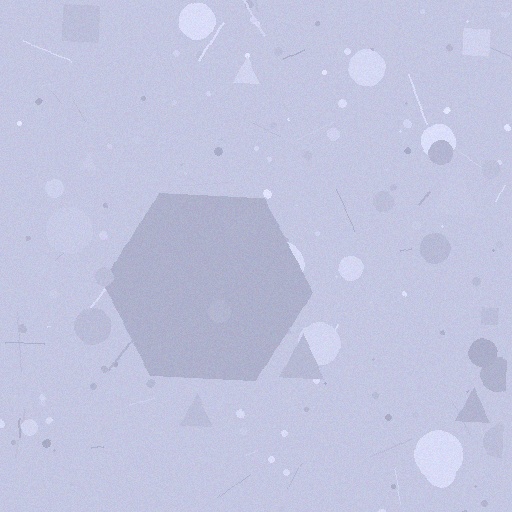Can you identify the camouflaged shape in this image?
The camouflaged shape is a hexagon.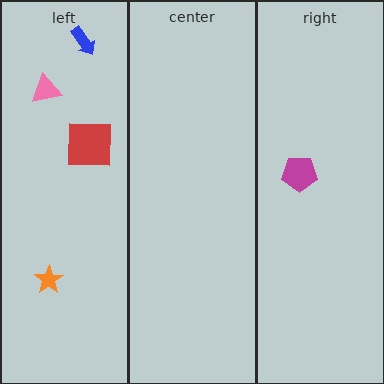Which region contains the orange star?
The left region.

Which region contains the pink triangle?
The left region.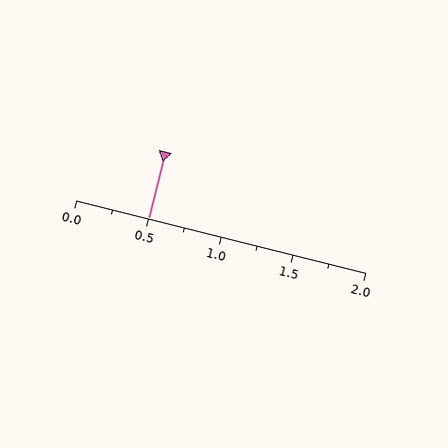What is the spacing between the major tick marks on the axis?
The major ticks are spaced 0.5 apart.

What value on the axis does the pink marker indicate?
The marker indicates approximately 0.5.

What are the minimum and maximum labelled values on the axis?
The axis runs from 0.0 to 2.0.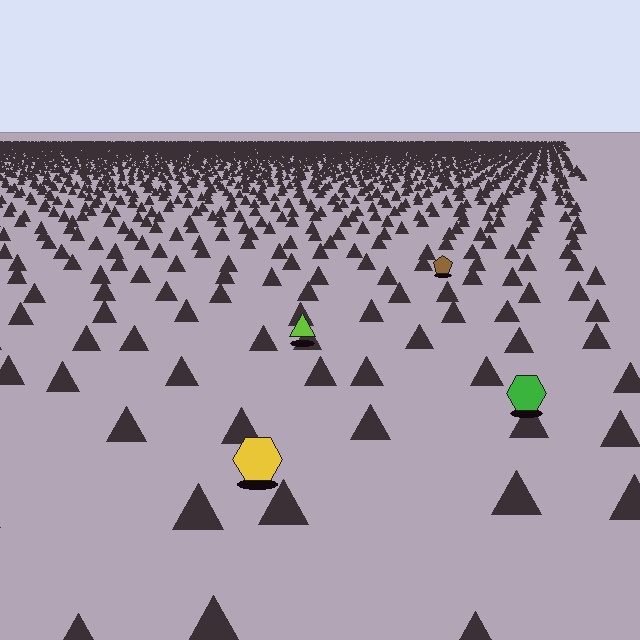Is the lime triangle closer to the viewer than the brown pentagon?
Yes. The lime triangle is closer — you can tell from the texture gradient: the ground texture is coarser near it.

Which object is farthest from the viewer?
The brown pentagon is farthest from the viewer. It appears smaller and the ground texture around it is denser.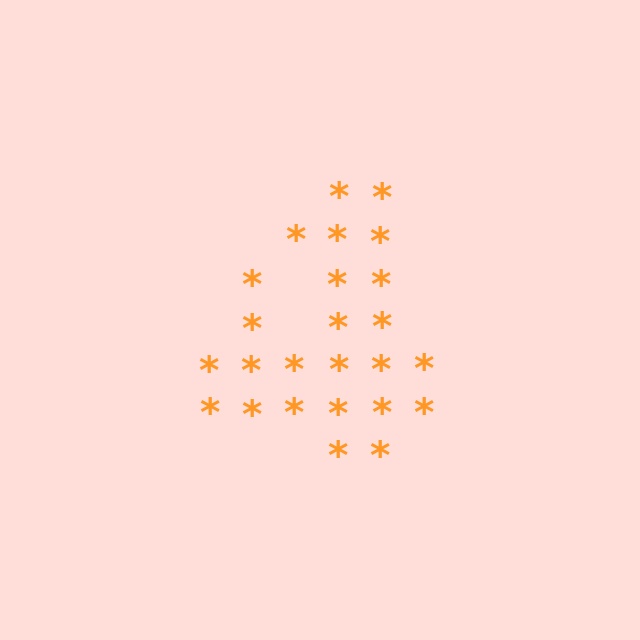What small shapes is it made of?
It is made of small asterisks.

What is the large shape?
The large shape is the digit 4.